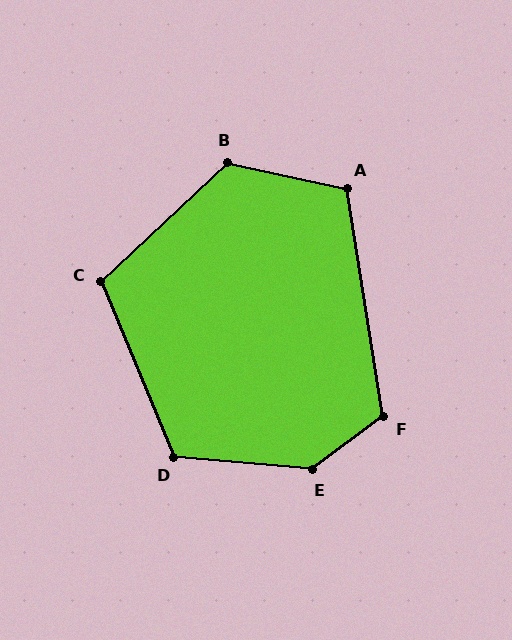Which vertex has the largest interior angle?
E, at approximately 138 degrees.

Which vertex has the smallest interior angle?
C, at approximately 110 degrees.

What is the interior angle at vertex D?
Approximately 118 degrees (obtuse).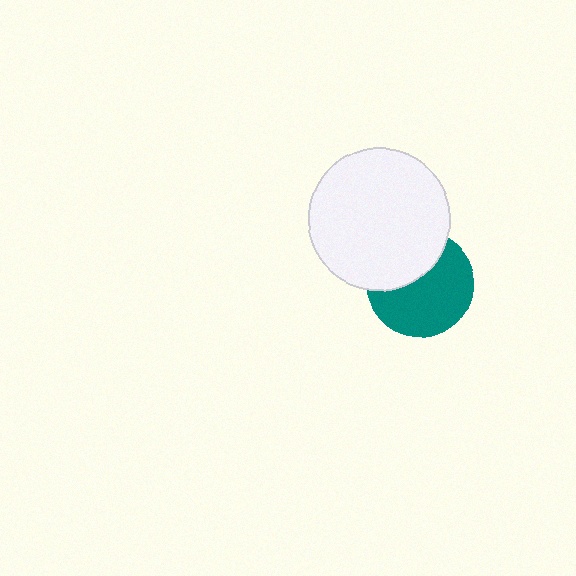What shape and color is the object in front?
The object in front is a white circle.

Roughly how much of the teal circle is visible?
About half of it is visible (roughly 62%).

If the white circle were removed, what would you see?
You would see the complete teal circle.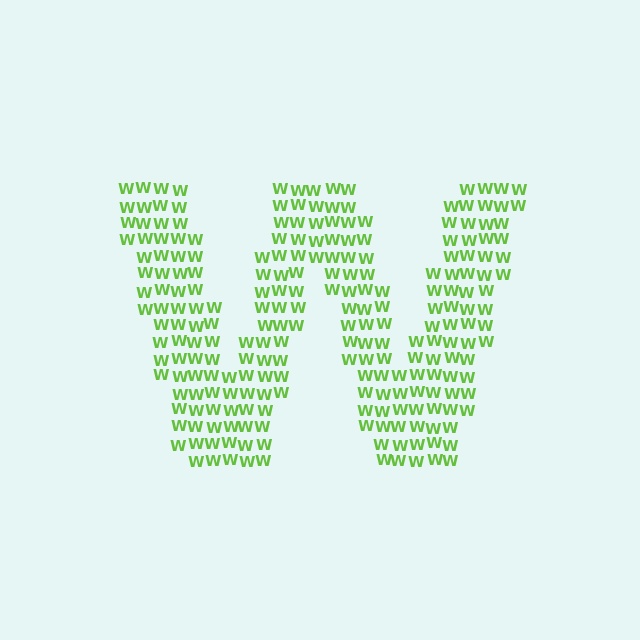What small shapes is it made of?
It is made of small letter W's.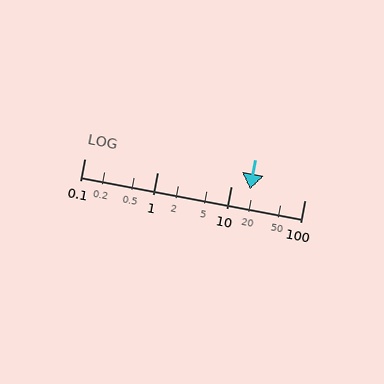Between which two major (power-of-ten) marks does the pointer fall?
The pointer is between 10 and 100.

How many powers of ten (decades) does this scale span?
The scale spans 3 decades, from 0.1 to 100.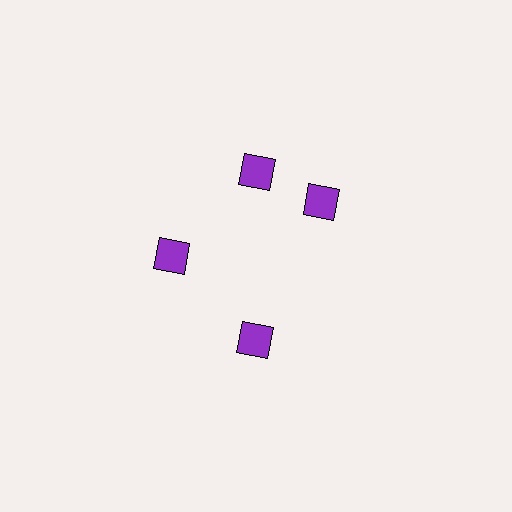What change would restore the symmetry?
The symmetry would be restored by rotating it back into even spacing with its neighbors so that all 4 diamonds sit at equal angles and equal distance from the center.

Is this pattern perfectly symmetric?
No. The 4 purple diamonds are arranged in a ring, but one element near the 3 o'clock position is rotated out of alignment along the ring, breaking the 4-fold rotational symmetry.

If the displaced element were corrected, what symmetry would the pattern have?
It would have 4-fold rotational symmetry — the pattern would map onto itself every 90 degrees.